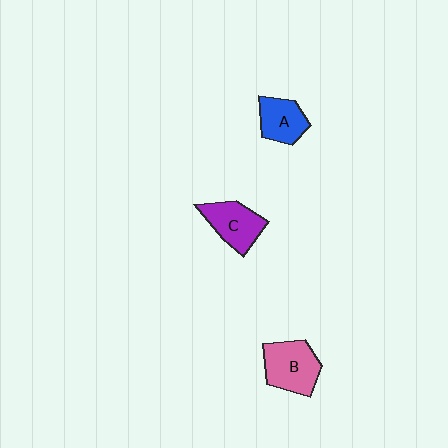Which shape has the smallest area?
Shape A (blue).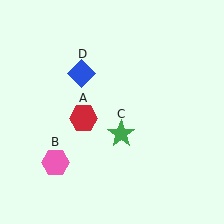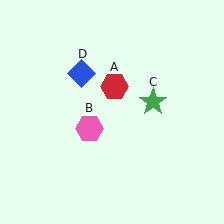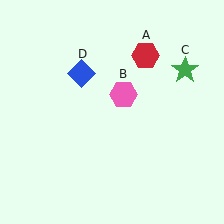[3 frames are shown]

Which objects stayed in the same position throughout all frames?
Blue diamond (object D) remained stationary.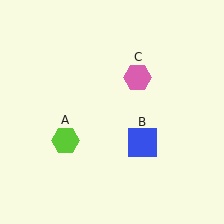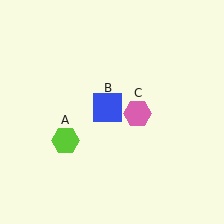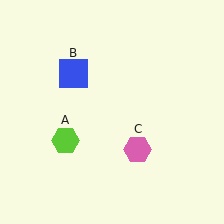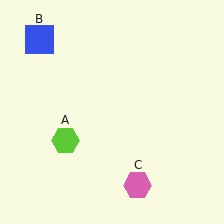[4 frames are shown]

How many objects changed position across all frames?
2 objects changed position: blue square (object B), pink hexagon (object C).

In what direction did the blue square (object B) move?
The blue square (object B) moved up and to the left.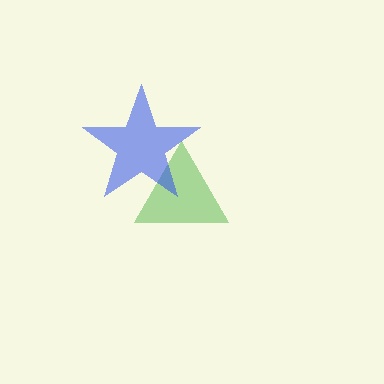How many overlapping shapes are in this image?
There are 2 overlapping shapes in the image.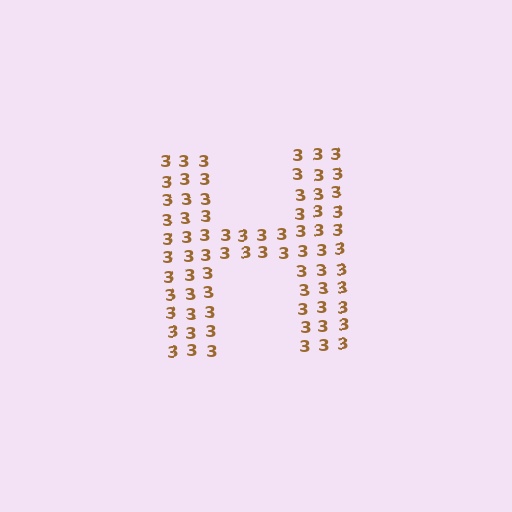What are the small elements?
The small elements are digit 3's.